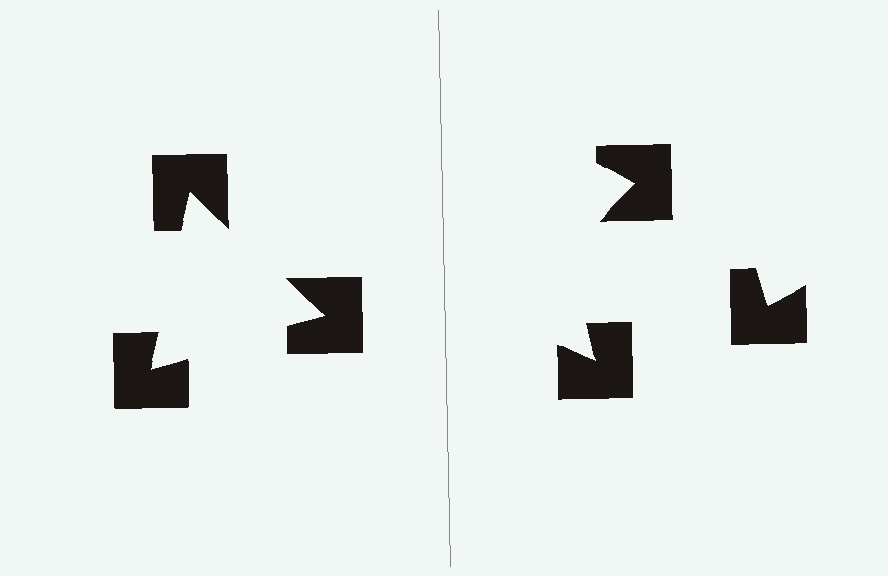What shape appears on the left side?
An illusory triangle.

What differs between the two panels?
The notched squares are positioned identically on both sides; only the wedge orientations differ. On the left they align to a triangle; on the right they are misaligned.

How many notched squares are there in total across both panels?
6 — 3 on each side.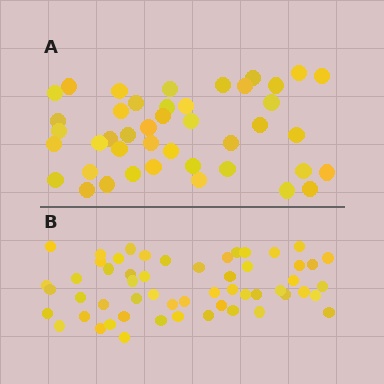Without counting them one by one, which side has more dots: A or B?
Region B (the bottom region) has more dots.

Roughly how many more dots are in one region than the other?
Region B has roughly 12 or so more dots than region A.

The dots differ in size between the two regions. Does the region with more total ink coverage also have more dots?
No. Region A has more total ink coverage because its dots are larger, but region B actually contains more individual dots. Total area can be misleading — the number of items is what matters here.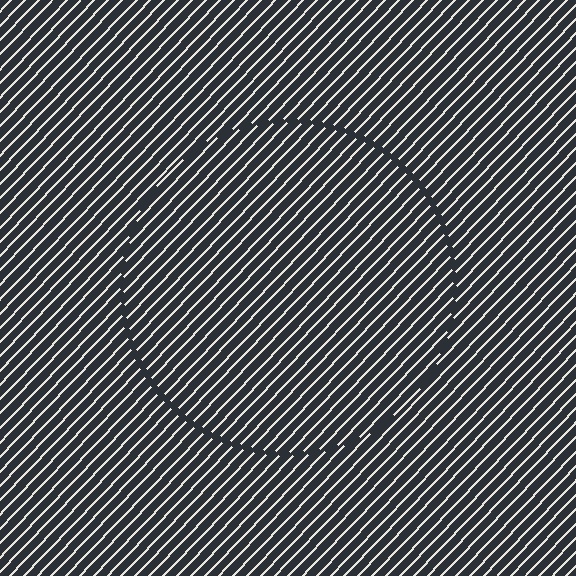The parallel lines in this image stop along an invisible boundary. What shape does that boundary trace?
An illusory circle. The interior of the shape contains the same grating, shifted by half a period — the contour is defined by the phase discontinuity where line-ends from the inner and outer gratings abut.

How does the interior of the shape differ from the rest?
The interior of the shape contains the same grating, shifted by half a period — the contour is defined by the phase discontinuity where line-ends from the inner and outer gratings abut.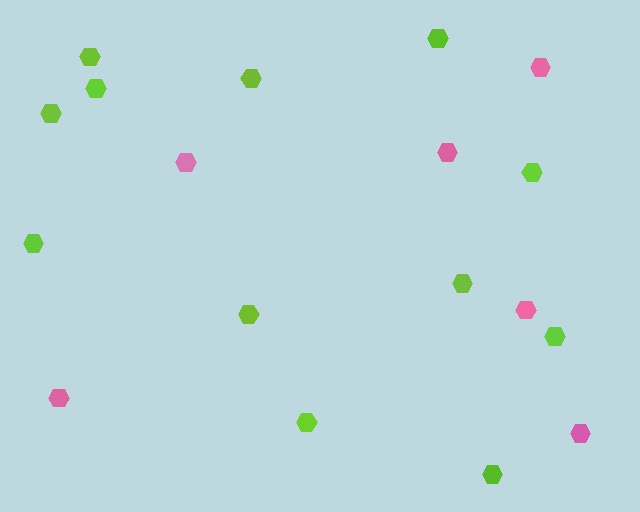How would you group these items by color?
There are 2 groups: one group of pink hexagons (6) and one group of lime hexagons (12).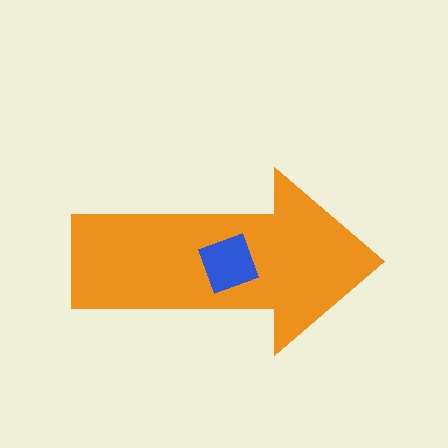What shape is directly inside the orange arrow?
The blue square.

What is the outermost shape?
The orange arrow.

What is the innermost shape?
The blue square.